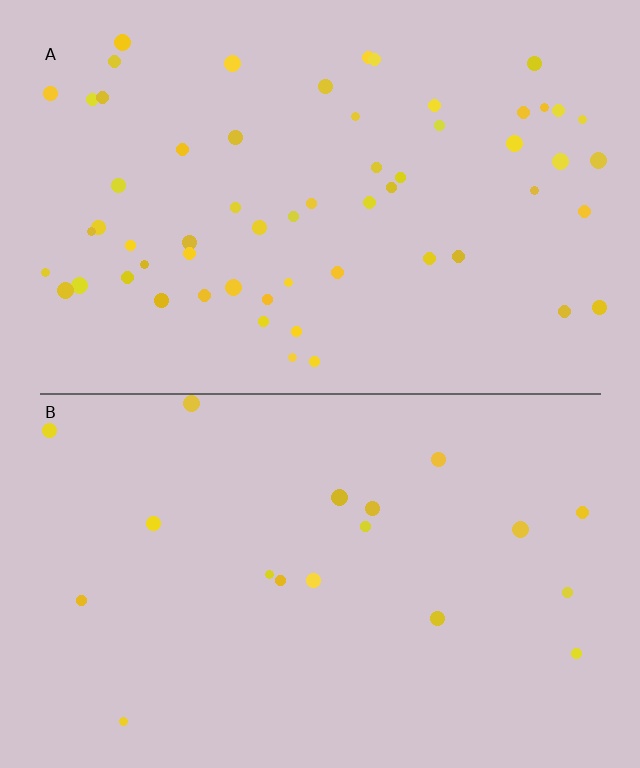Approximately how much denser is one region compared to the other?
Approximately 3.2× — region A over region B.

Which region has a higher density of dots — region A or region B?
A (the top).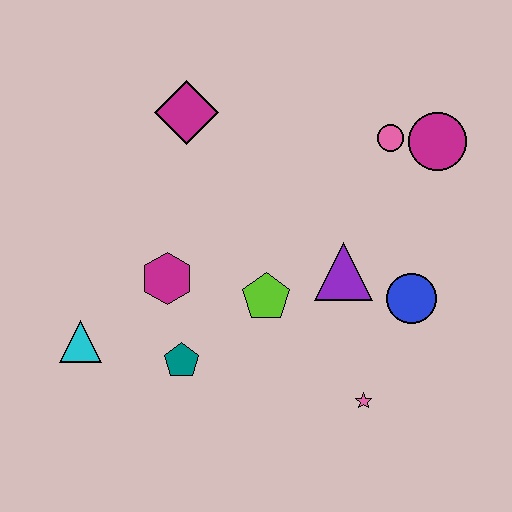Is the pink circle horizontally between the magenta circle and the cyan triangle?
Yes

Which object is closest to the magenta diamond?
The magenta hexagon is closest to the magenta diamond.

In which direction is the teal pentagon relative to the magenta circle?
The teal pentagon is to the left of the magenta circle.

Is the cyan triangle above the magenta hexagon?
No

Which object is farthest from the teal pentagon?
The magenta circle is farthest from the teal pentagon.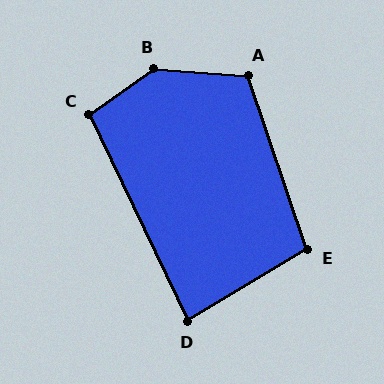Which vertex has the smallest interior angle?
D, at approximately 85 degrees.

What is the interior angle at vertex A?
Approximately 113 degrees (obtuse).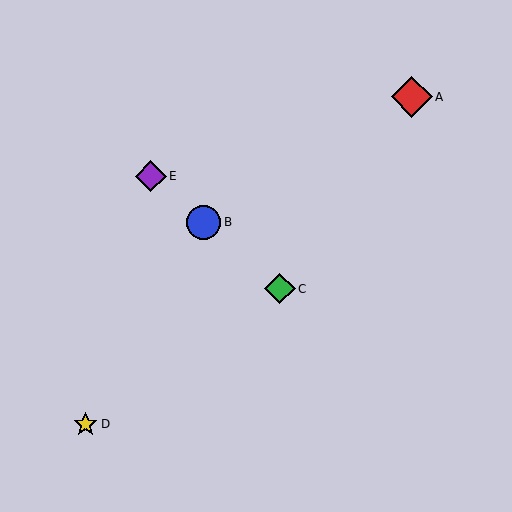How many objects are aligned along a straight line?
3 objects (B, C, E) are aligned along a straight line.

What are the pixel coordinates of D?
Object D is at (86, 424).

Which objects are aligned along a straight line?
Objects B, C, E are aligned along a straight line.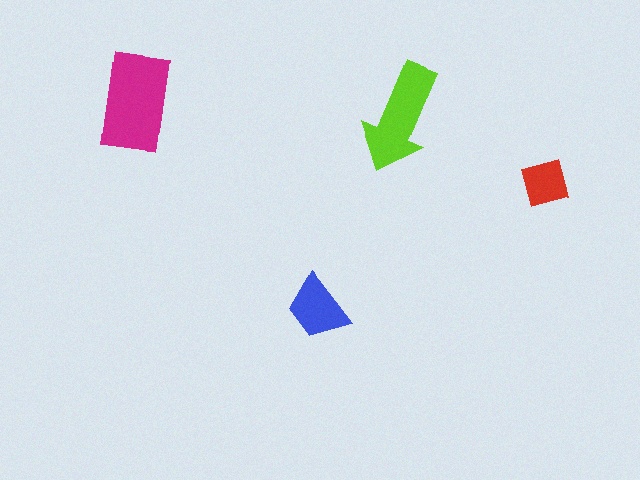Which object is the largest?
The magenta rectangle.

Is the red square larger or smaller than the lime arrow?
Smaller.